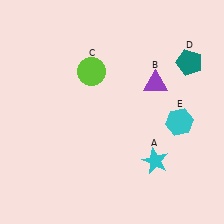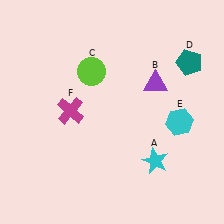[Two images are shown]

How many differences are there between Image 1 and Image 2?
There is 1 difference between the two images.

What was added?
A magenta cross (F) was added in Image 2.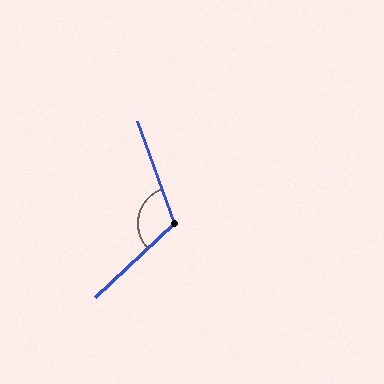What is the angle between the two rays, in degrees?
Approximately 113 degrees.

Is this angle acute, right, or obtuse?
It is obtuse.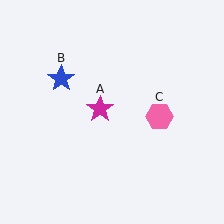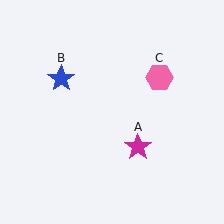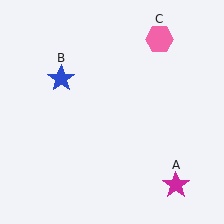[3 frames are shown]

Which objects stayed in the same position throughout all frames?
Blue star (object B) remained stationary.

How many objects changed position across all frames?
2 objects changed position: magenta star (object A), pink hexagon (object C).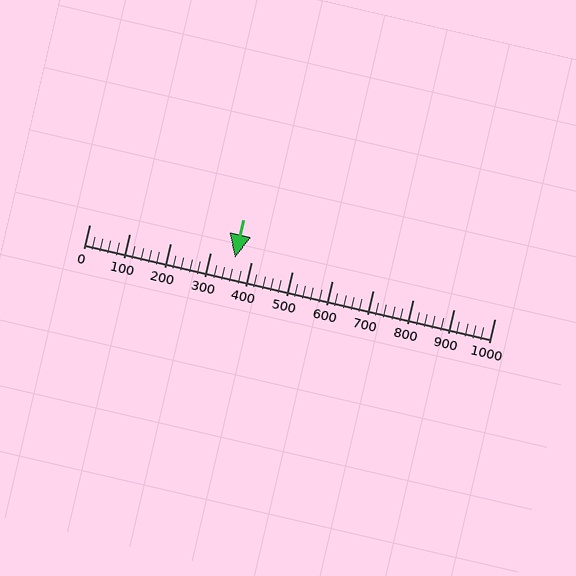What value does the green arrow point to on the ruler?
The green arrow points to approximately 360.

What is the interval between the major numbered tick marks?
The major tick marks are spaced 100 units apart.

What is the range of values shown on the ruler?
The ruler shows values from 0 to 1000.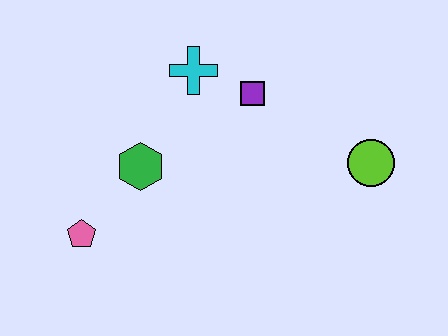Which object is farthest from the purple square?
The pink pentagon is farthest from the purple square.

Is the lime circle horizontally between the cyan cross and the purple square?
No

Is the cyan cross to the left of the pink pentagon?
No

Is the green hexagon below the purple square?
Yes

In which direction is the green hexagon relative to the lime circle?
The green hexagon is to the left of the lime circle.